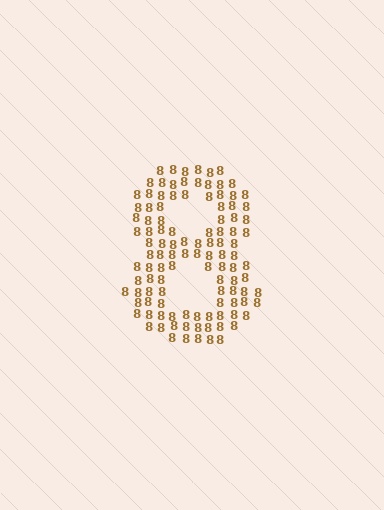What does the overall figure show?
The overall figure shows the digit 8.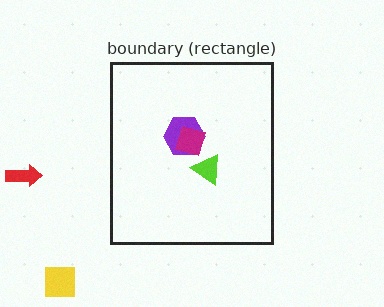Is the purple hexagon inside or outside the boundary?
Inside.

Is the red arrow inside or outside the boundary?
Outside.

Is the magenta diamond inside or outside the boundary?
Inside.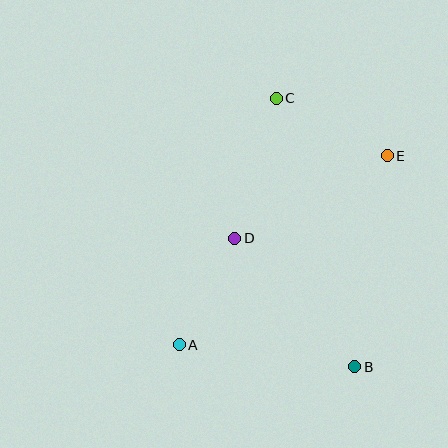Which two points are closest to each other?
Points A and D are closest to each other.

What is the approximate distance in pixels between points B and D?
The distance between B and D is approximately 176 pixels.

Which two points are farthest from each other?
Points A and E are farthest from each other.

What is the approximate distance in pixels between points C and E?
The distance between C and E is approximately 125 pixels.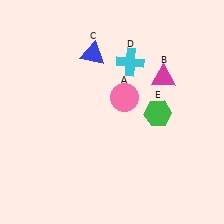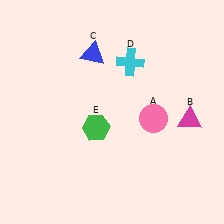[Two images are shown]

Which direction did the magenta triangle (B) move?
The magenta triangle (B) moved down.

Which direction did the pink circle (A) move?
The pink circle (A) moved right.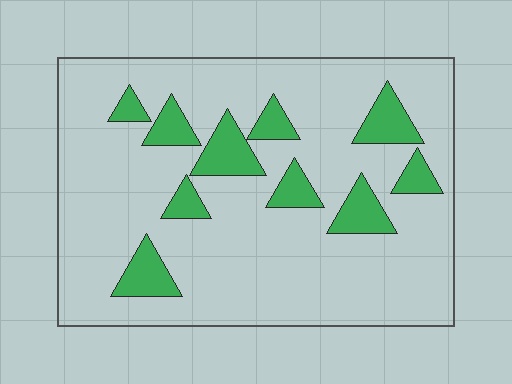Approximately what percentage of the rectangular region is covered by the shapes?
Approximately 15%.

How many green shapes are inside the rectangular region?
10.